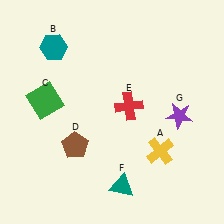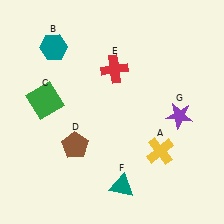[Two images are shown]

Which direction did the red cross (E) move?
The red cross (E) moved up.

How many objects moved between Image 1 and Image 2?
1 object moved between the two images.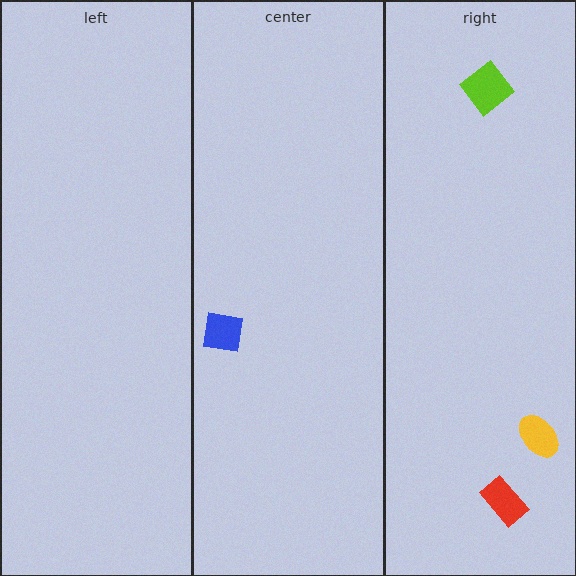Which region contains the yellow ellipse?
The right region.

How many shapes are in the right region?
3.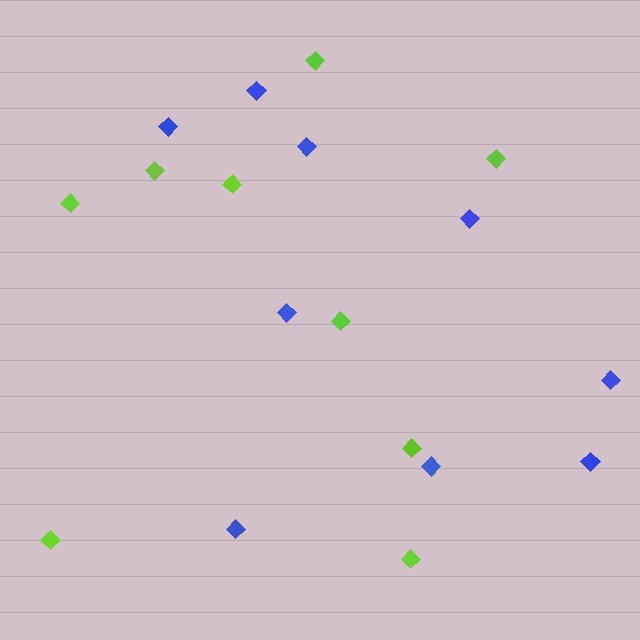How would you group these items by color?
There are 2 groups: one group of blue diamonds (9) and one group of lime diamonds (9).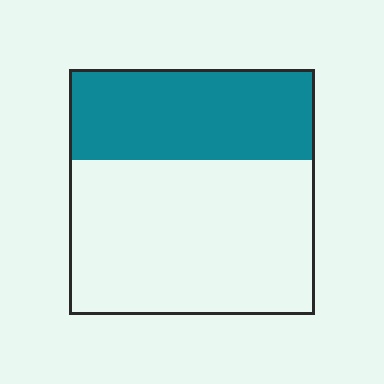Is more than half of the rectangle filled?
No.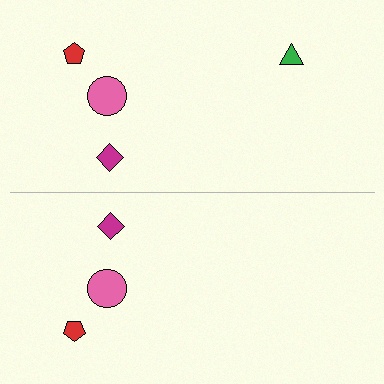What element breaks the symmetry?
A green triangle is missing from the bottom side.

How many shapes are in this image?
There are 7 shapes in this image.